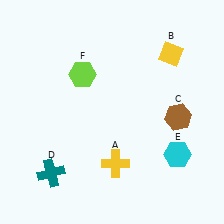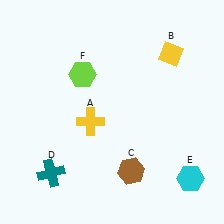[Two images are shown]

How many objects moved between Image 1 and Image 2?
3 objects moved between the two images.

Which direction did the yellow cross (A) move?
The yellow cross (A) moved up.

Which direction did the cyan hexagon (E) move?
The cyan hexagon (E) moved down.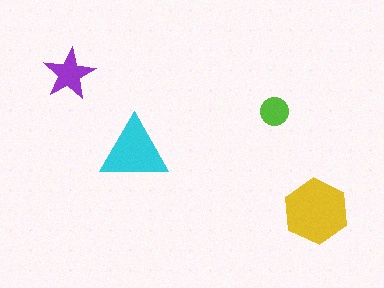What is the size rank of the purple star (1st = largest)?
3rd.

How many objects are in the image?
There are 4 objects in the image.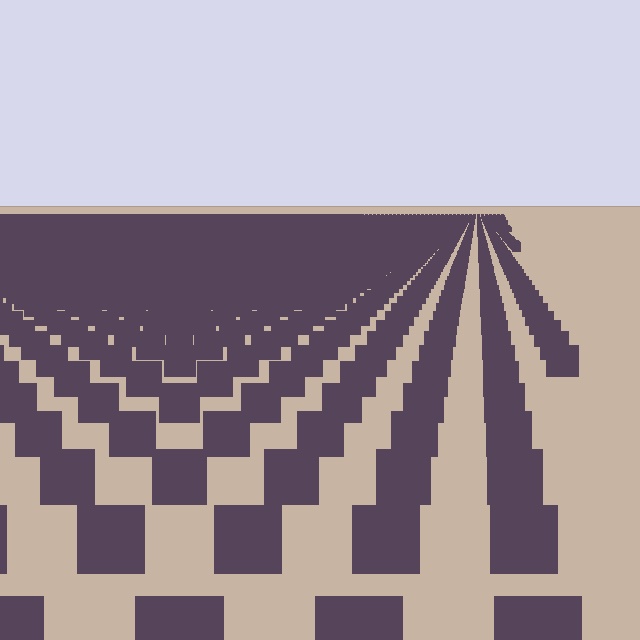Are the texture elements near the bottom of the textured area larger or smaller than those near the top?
Larger. Near the bottom, elements are closer to the viewer and appear at a bigger on-screen size.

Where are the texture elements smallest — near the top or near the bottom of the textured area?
Near the top.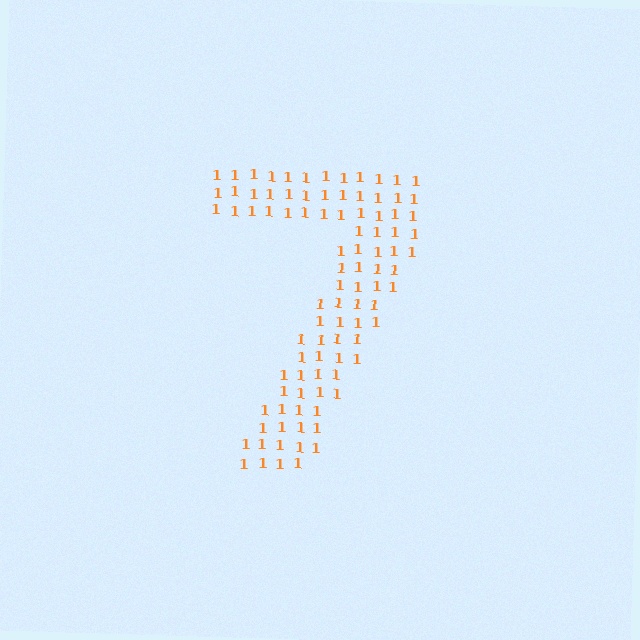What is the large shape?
The large shape is the digit 7.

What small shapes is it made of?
It is made of small digit 1's.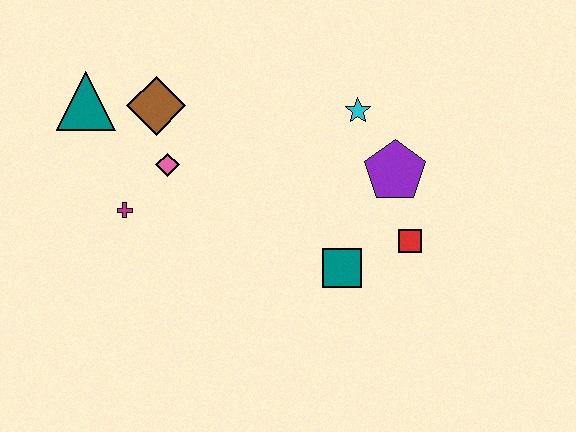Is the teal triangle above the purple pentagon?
Yes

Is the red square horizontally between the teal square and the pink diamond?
No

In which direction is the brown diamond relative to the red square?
The brown diamond is to the left of the red square.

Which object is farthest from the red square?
The teal triangle is farthest from the red square.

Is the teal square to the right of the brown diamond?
Yes